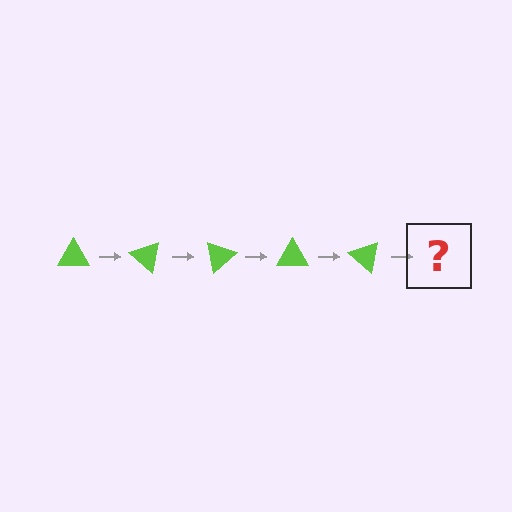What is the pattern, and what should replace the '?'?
The pattern is that the triangle rotates 40 degrees each step. The '?' should be a lime triangle rotated 200 degrees.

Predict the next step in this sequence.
The next step is a lime triangle rotated 200 degrees.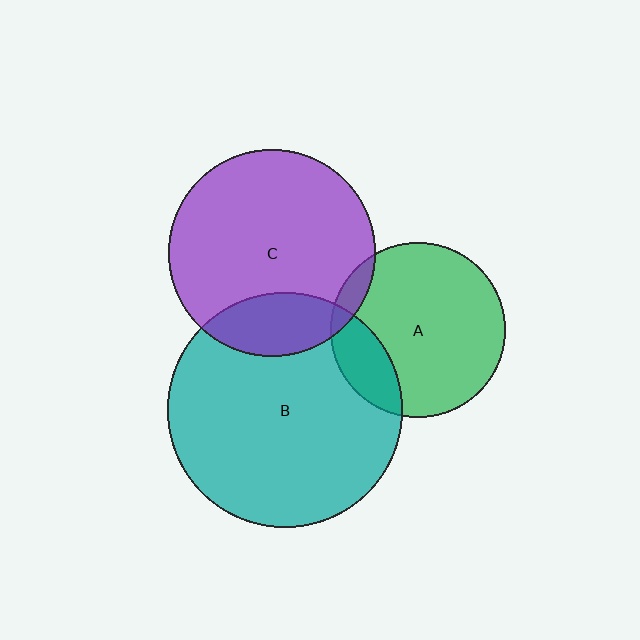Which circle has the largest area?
Circle B (teal).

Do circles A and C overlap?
Yes.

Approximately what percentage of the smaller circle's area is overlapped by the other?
Approximately 5%.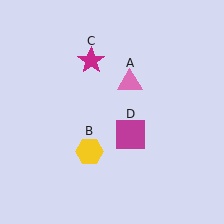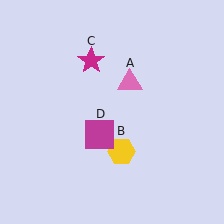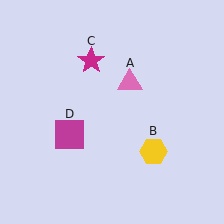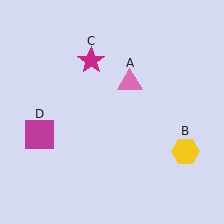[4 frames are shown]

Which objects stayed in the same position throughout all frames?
Pink triangle (object A) and magenta star (object C) remained stationary.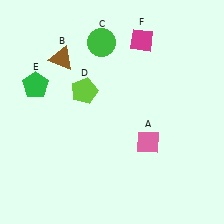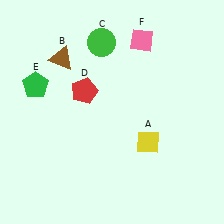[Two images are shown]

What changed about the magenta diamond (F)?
In Image 1, F is magenta. In Image 2, it changed to pink.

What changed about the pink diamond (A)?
In Image 1, A is pink. In Image 2, it changed to yellow.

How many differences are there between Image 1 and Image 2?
There are 3 differences between the two images.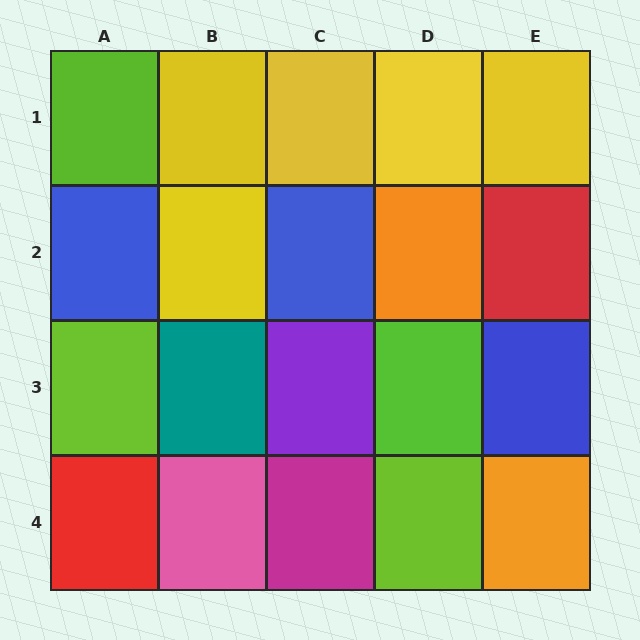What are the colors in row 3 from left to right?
Lime, teal, purple, lime, blue.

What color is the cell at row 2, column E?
Red.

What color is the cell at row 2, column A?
Blue.